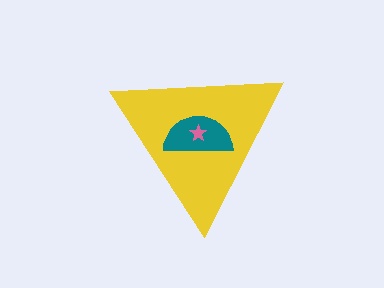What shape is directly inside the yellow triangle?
The teal semicircle.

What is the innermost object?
The pink star.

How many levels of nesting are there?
3.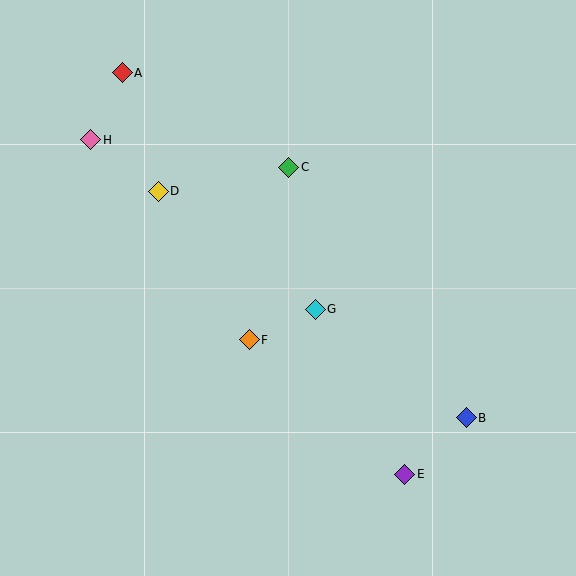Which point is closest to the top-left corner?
Point A is closest to the top-left corner.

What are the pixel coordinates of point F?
Point F is at (249, 340).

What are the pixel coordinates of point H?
Point H is at (91, 140).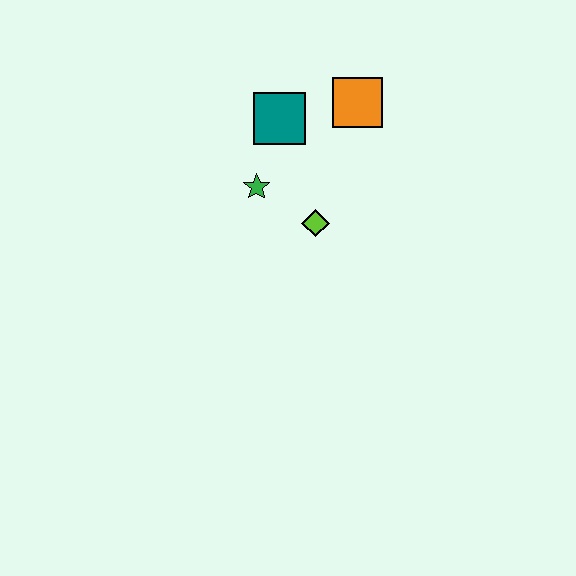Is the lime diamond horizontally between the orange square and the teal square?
Yes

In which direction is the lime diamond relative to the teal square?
The lime diamond is below the teal square.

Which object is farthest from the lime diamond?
The orange square is farthest from the lime diamond.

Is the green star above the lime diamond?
Yes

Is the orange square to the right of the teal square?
Yes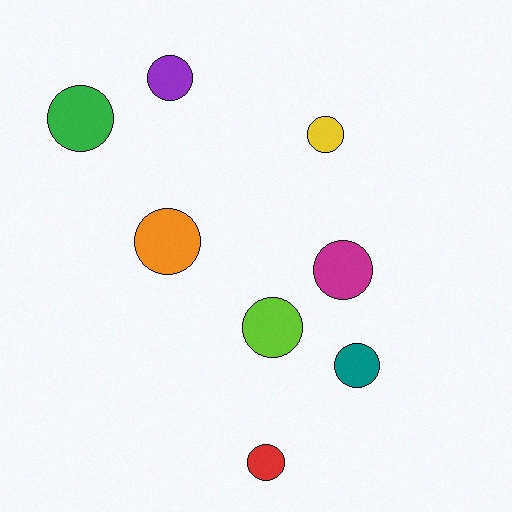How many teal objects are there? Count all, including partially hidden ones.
There is 1 teal object.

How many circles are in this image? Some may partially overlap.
There are 8 circles.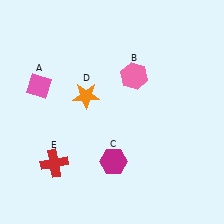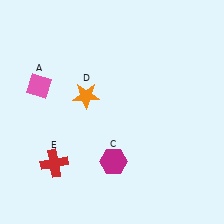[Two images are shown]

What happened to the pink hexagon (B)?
The pink hexagon (B) was removed in Image 2. It was in the top-right area of Image 1.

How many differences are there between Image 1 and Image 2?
There is 1 difference between the two images.